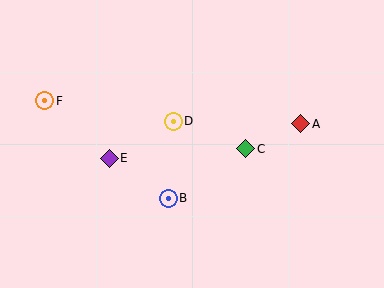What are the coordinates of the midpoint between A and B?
The midpoint between A and B is at (234, 161).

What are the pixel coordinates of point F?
Point F is at (45, 101).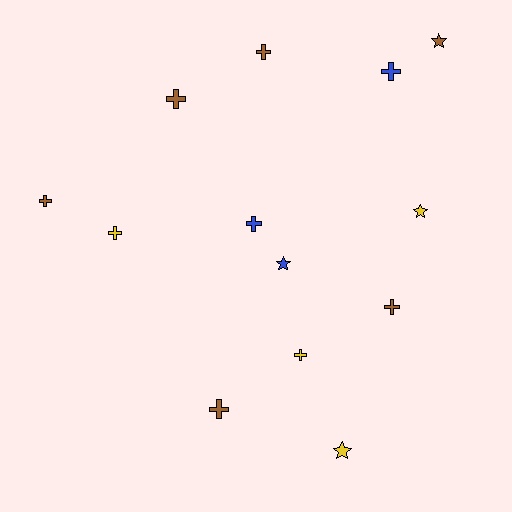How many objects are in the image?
There are 13 objects.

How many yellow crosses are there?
There are 2 yellow crosses.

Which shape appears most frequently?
Cross, with 9 objects.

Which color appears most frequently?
Brown, with 6 objects.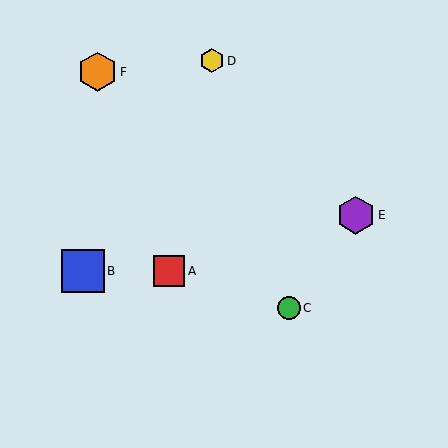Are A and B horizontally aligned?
Yes, both are at y≈271.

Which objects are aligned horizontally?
Objects A, B are aligned horizontally.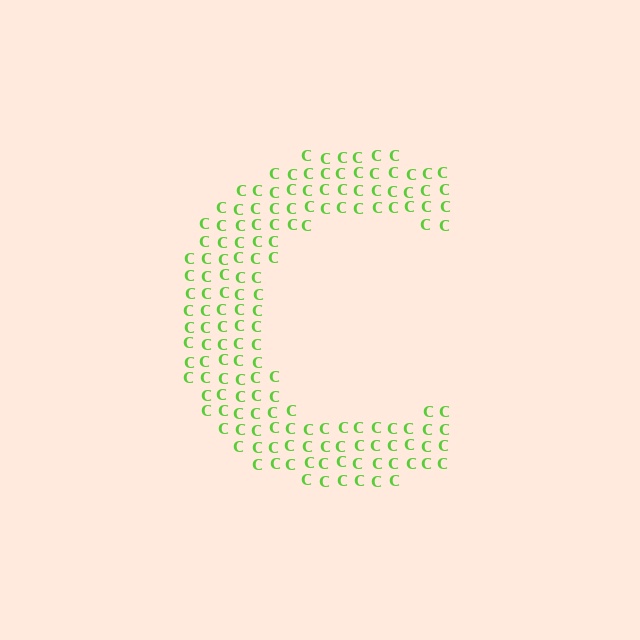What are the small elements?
The small elements are letter C's.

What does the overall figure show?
The overall figure shows the letter C.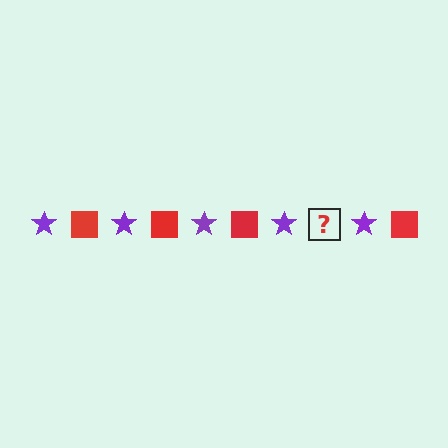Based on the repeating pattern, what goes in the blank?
The blank should be a red square.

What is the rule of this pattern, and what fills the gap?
The rule is that the pattern alternates between purple star and red square. The gap should be filled with a red square.